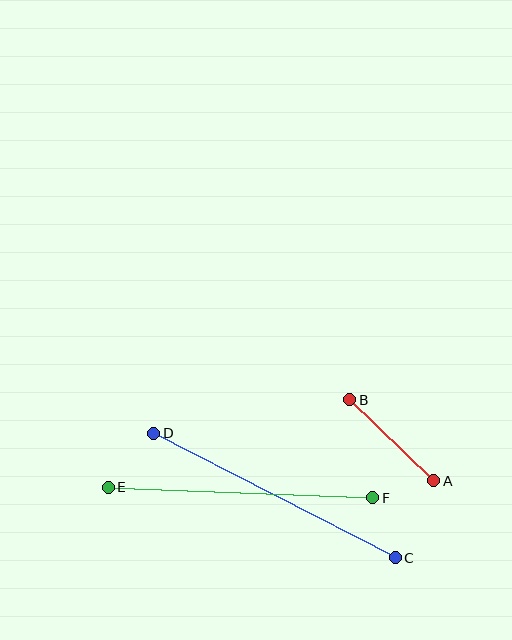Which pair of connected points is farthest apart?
Points C and D are farthest apart.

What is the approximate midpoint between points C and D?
The midpoint is at approximately (275, 495) pixels.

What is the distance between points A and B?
The distance is approximately 117 pixels.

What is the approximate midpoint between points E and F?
The midpoint is at approximately (240, 492) pixels.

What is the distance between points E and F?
The distance is approximately 265 pixels.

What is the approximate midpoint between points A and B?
The midpoint is at approximately (392, 440) pixels.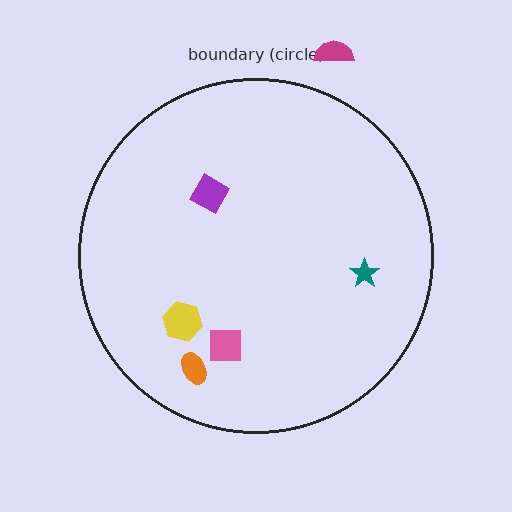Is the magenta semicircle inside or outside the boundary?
Outside.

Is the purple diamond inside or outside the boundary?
Inside.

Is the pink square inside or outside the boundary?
Inside.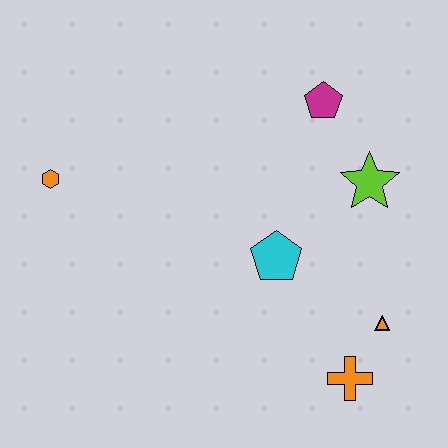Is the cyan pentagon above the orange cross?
Yes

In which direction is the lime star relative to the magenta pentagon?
The lime star is below the magenta pentagon.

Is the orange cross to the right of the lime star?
No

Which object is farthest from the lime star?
The orange hexagon is farthest from the lime star.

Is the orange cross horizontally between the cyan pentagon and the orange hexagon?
No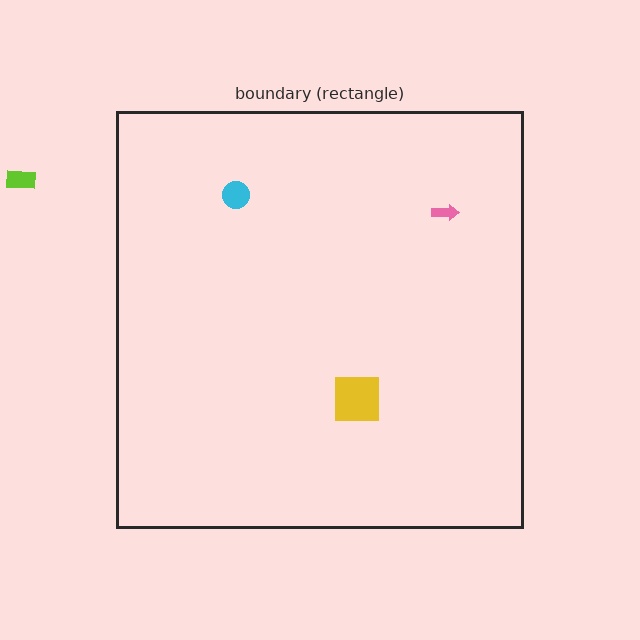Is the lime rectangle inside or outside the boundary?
Outside.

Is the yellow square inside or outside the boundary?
Inside.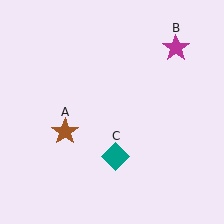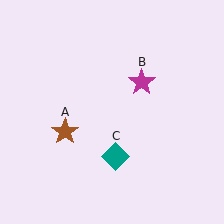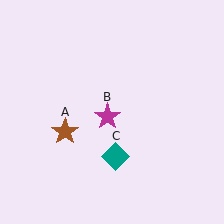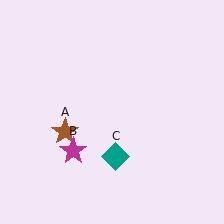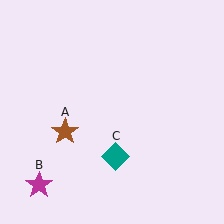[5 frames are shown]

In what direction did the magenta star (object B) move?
The magenta star (object B) moved down and to the left.